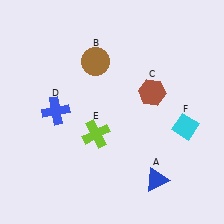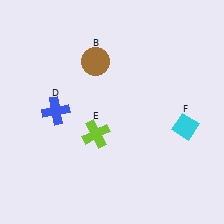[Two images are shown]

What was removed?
The brown hexagon (C), the blue triangle (A) were removed in Image 2.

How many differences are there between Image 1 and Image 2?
There are 2 differences between the two images.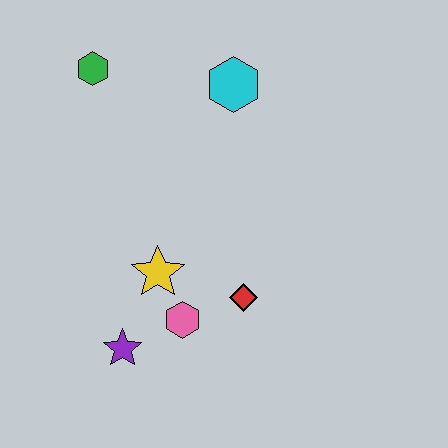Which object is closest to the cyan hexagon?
The green hexagon is closest to the cyan hexagon.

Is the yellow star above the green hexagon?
No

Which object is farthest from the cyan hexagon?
The purple star is farthest from the cyan hexagon.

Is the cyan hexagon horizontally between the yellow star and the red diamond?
Yes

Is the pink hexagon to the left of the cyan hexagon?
Yes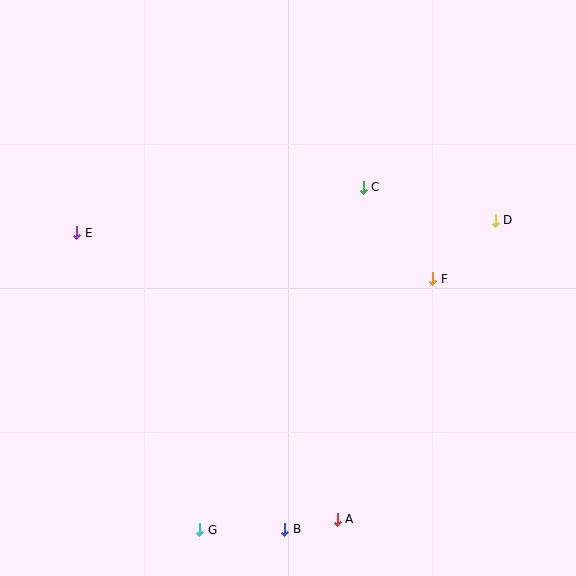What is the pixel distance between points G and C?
The distance between G and C is 380 pixels.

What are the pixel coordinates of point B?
Point B is at (285, 529).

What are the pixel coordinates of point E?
Point E is at (77, 233).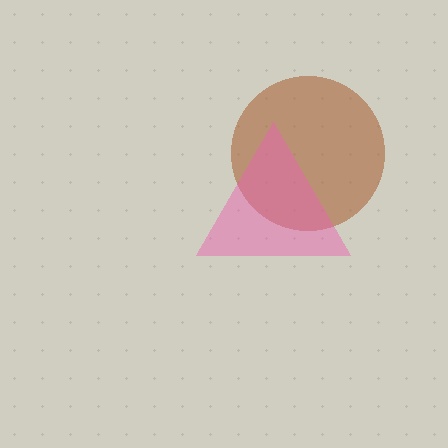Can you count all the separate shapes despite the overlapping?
Yes, there are 2 separate shapes.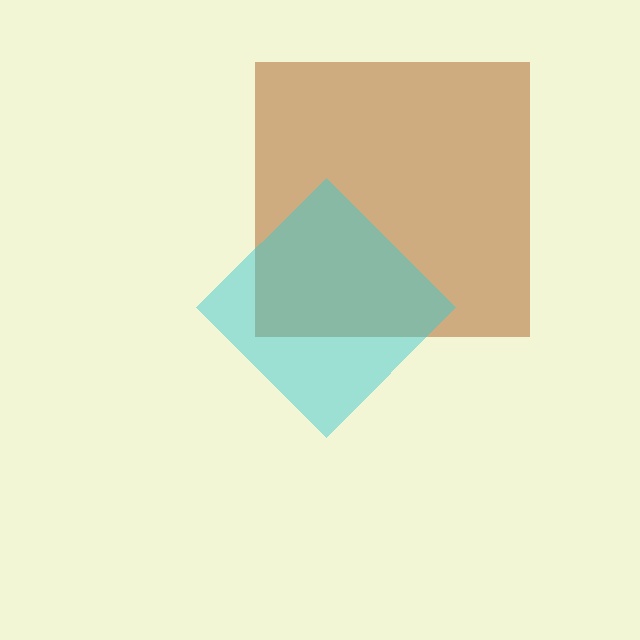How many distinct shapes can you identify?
There are 2 distinct shapes: a brown square, a cyan diamond.